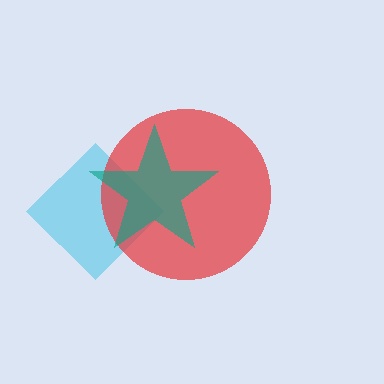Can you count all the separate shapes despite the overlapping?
Yes, there are 3 separate shapes.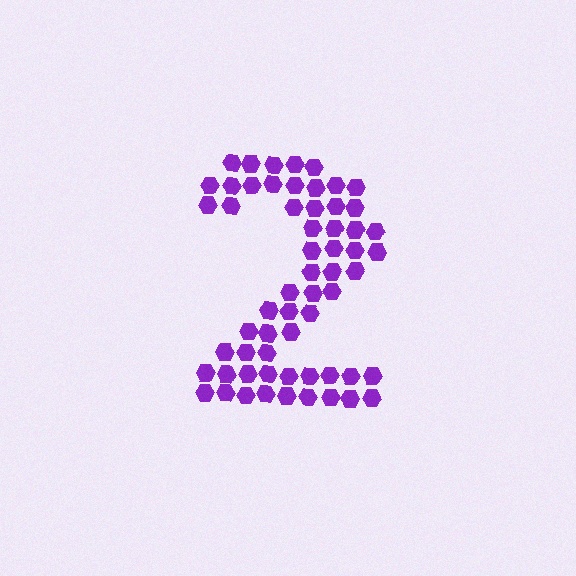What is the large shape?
The large shape is the digit 2.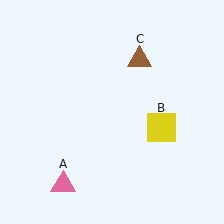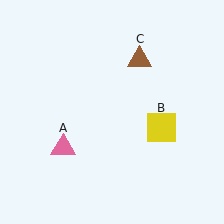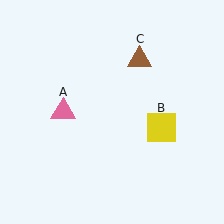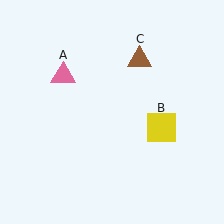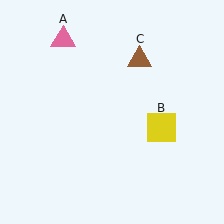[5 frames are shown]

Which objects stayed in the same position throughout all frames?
Yellow square (object B) and brown triangle (object C) remained stationary.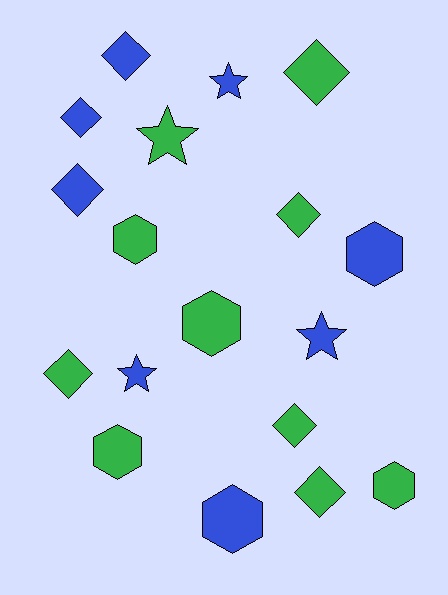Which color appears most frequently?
Green, with 10 objects.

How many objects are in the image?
There are 18 objects.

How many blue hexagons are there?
There are 2 blue hexagons.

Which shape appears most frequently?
Diamond, with 8 objects.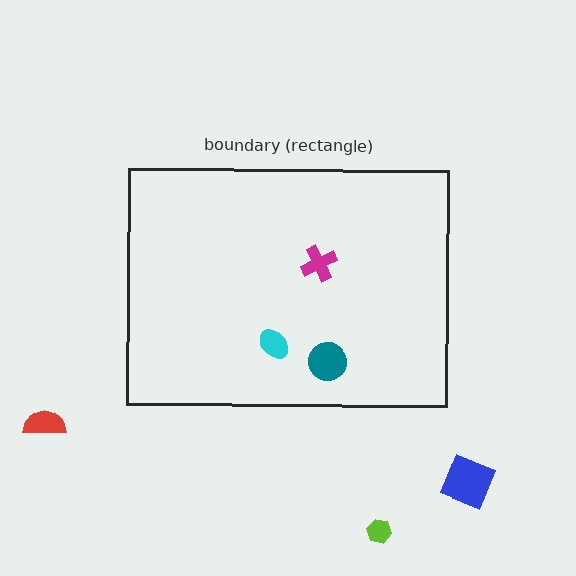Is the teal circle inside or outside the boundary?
Inside.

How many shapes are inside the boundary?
3 inside, 3 outside.